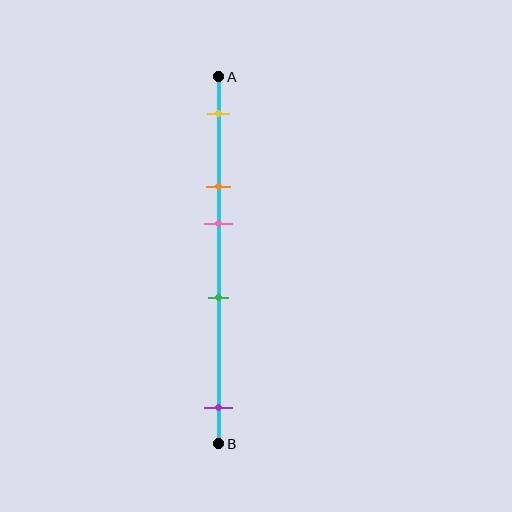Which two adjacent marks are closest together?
The orange and pink marks are the closest adjacent pair.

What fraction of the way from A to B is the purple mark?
The purple mark is approximately 90% (0.9) of the way from A to B.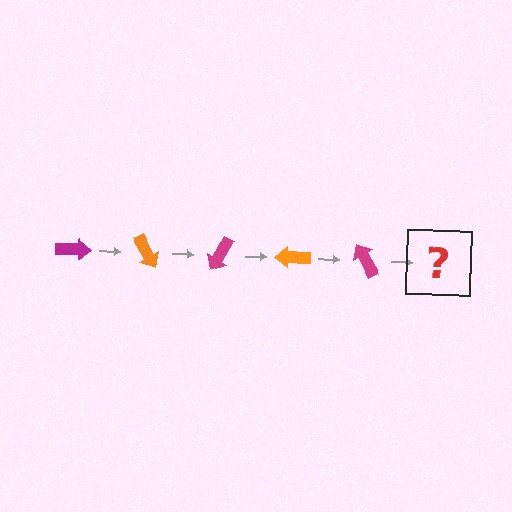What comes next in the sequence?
The next element should be an orange arrow, rotated 300 degrees from the start.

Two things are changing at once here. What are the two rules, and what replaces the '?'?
The two rules are that it rotates 60 degrees each step and the color cycles through magenta and orange. The '?' should be an orange arrow, rotated 300 degrees from the start.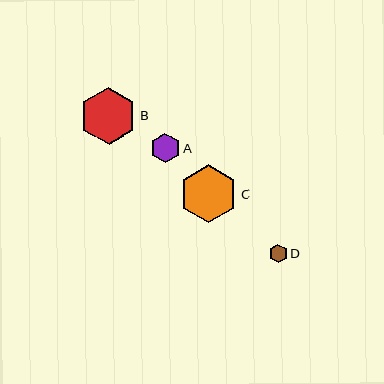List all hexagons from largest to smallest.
From largest to smallest: C, B, A, D.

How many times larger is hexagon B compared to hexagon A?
Hexagon B is approximately 1.9 times the size of hexagon A.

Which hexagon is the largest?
Hexagon C is the largest with a size of approximately 58 pixels.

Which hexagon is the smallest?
Hexagon D is the smallest with a size of approximately 18 pixels.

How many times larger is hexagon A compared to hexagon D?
Hexagon A is approximately 1.6 times the size of hexagon D.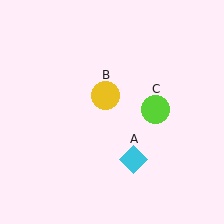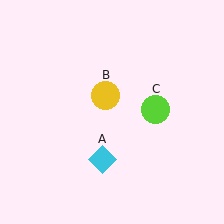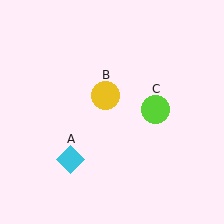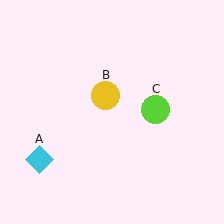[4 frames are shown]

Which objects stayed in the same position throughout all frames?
Yellow circle (object B) and lime circle (object C) remained stationary.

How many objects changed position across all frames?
1 object changed position: cyan diamond (object A).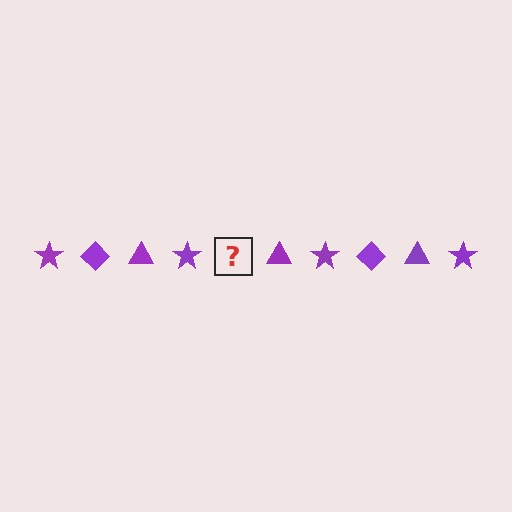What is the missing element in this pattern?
The missing element is a purple diamond.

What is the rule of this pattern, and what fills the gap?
The rule is that the pattern cycles through star, diamond, triangle shapes in purple. The gap should be filled with a purple diamond.